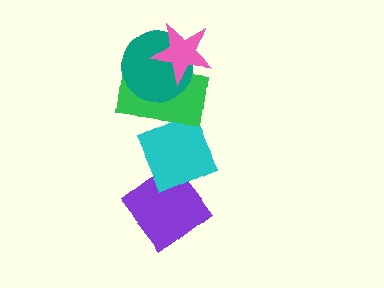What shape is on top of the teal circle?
The pink star is on top of the teal circle.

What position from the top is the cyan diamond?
The cyan diamond is 4th from the top.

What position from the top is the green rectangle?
The green rectangle is 3rd from the top.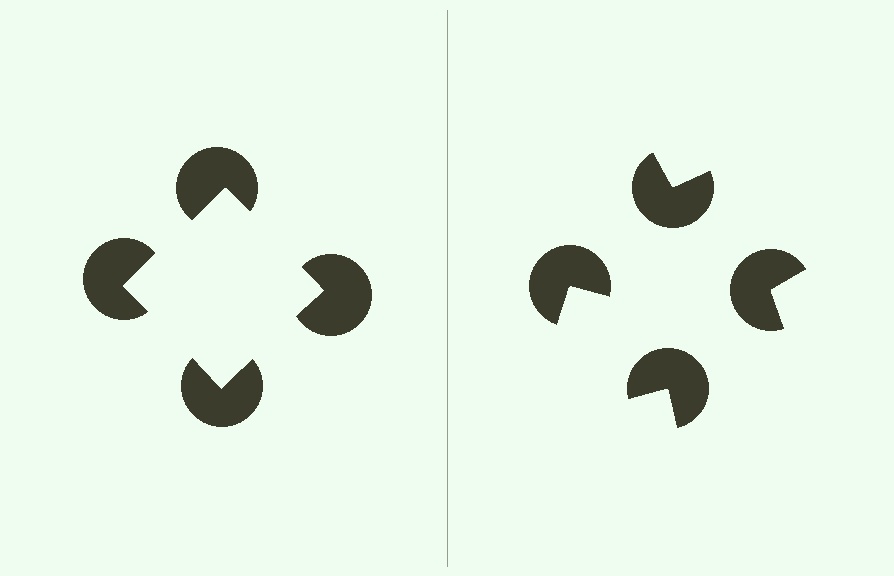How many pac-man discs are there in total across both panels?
8 — 4 on each side.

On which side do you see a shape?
An illusory square appears on the left side. On the right side the wedge cuts are rotated, so no coherent shape forms.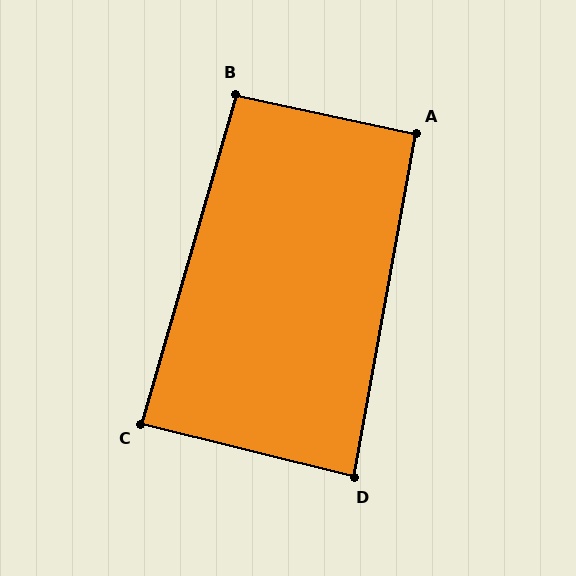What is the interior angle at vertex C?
Approximately 88 degrees (approximately right).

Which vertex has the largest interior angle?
B, at approximately 94 degrees.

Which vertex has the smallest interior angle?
D, at approximately 86 degrees.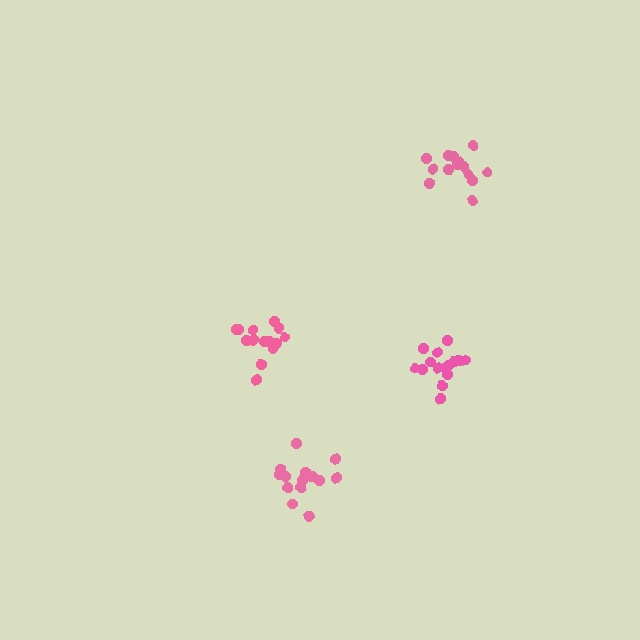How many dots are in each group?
Group 1: 15 dots, Group 2: 15 dots, Group 3: 14 dots, Group 4: 14 dots (58 total).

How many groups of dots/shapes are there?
There are 4 groups.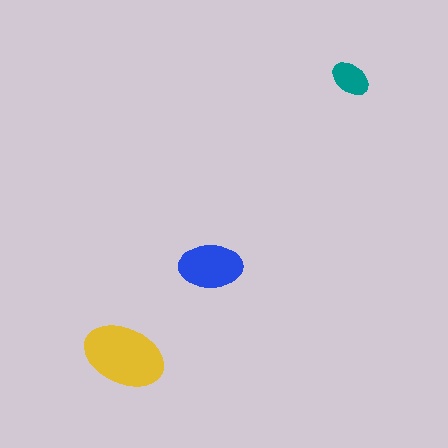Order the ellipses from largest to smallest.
the yellow one, the blue one, the teal one.